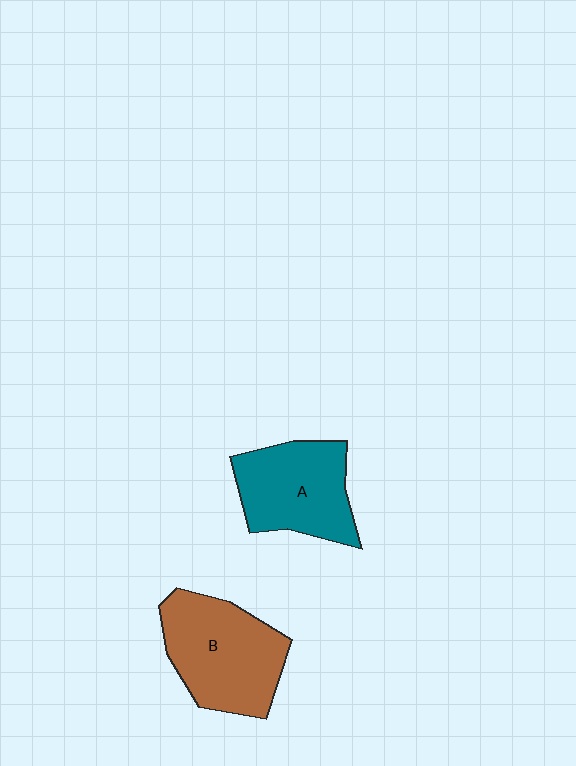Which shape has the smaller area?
Shape A (teal).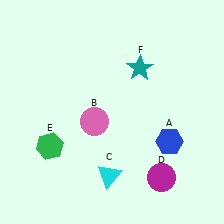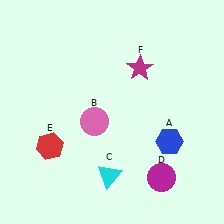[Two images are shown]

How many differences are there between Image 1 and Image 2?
There are 2 differences between the two images.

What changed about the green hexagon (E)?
In Image 1, E is green. In Image 2, it changed to red.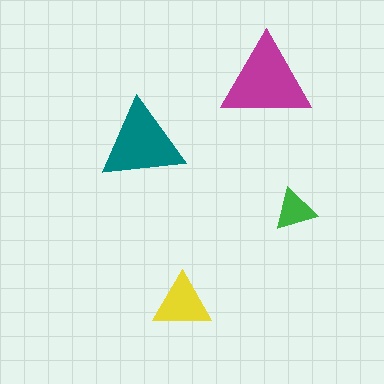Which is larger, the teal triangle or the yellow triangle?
The teal one.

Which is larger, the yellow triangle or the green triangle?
The yellow one.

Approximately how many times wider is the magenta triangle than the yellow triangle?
About 1.5 times wider.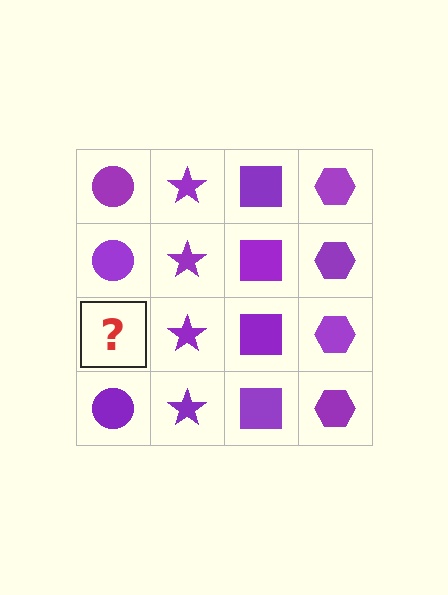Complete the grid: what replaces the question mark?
The question mark should be replaced with a purple circle.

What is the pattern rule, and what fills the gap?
The rule is that each column has a consistent shape. The gap should be filled with a purple circle.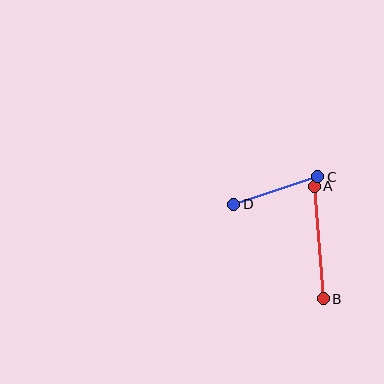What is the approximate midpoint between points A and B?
The midpoint is at approximately (319, 242) pixels.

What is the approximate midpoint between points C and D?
The midpoint is at approximately (276, 190) pixels.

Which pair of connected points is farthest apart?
Points A and B are farthest apart.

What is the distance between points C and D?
The distance is approximately 88 pixels.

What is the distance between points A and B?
The distance is approximately 113 pixels.